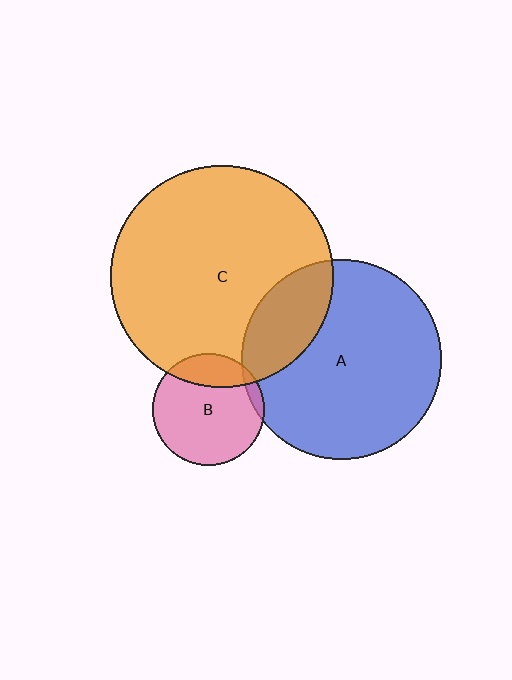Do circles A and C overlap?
Yes.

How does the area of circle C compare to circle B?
Approximately 3.9 times.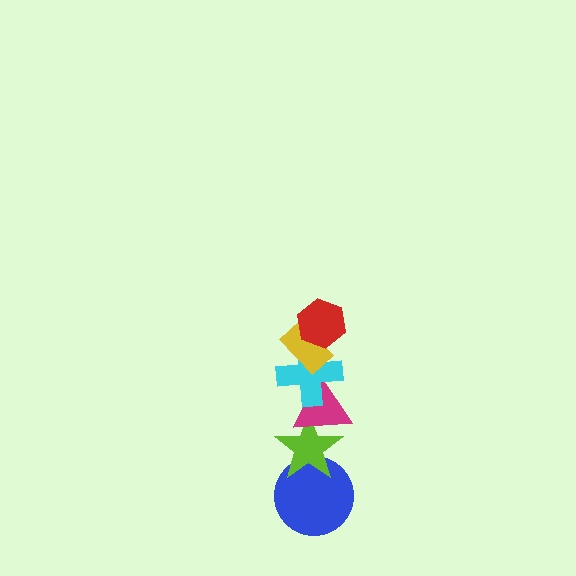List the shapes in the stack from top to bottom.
From top to bottom: the red hexagon, the yellow rectangle, the cyan cross, the magenta triangle, the lime star, the blue circle.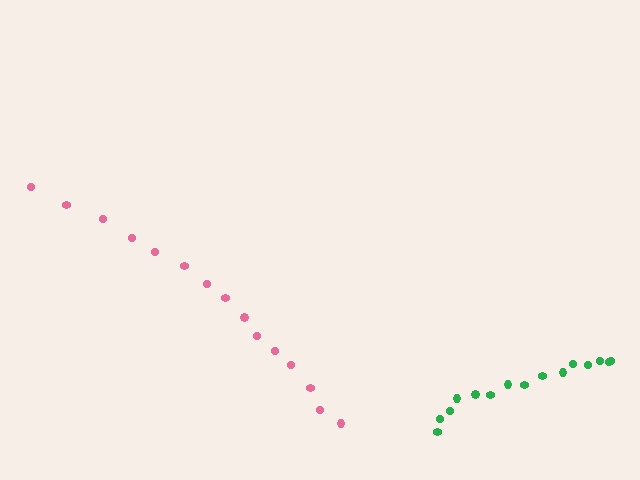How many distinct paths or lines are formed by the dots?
There are 2 distinct paths.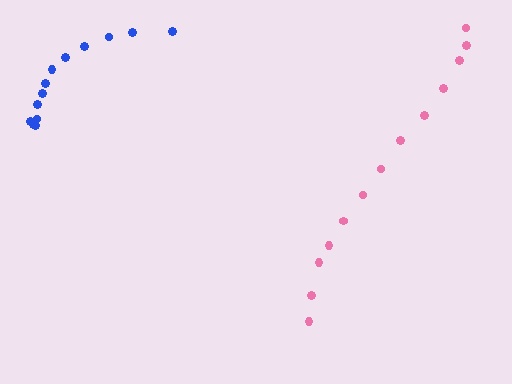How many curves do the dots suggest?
There are 2 distinct paths.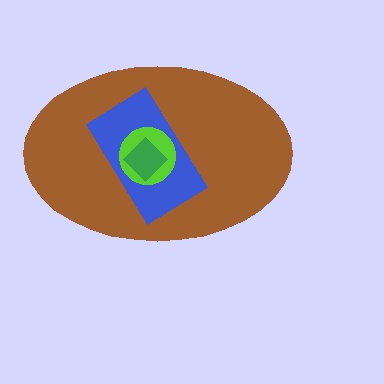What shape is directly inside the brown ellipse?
The blue rectangle.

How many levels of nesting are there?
4.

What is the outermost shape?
The brown ellipse.